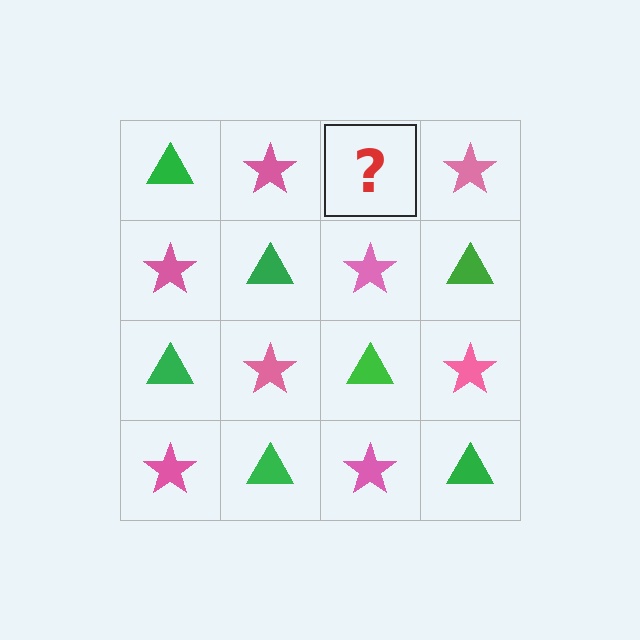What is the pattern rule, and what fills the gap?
The rule is that it alternates green triangle and pink star in a checkerboard pattern. The gap should be filled with a green triangle.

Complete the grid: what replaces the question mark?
The question mark should be replaced with a green triangle.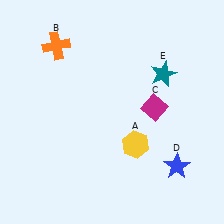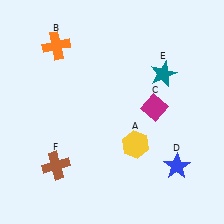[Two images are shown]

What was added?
A brown cross (F) was added in Image 2.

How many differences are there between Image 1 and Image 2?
There is 1 difference between the two images.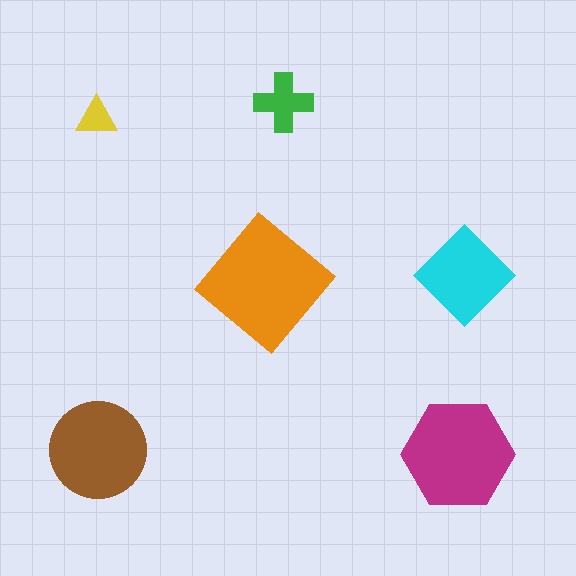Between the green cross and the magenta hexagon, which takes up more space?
The magenta hexagon.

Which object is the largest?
The orange diamond.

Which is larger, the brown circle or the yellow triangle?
The brown circle.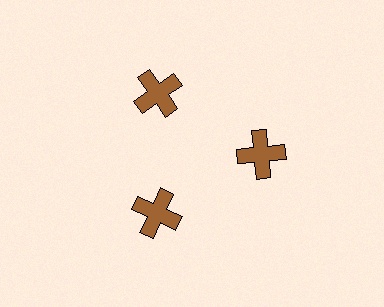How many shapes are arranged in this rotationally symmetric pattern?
There are 3 shapes, arranged in 3 groups of 1.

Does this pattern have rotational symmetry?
Yes, this pattern has 3-fold rotational symmetry. It looks the same after rotating 120 degrees around the center.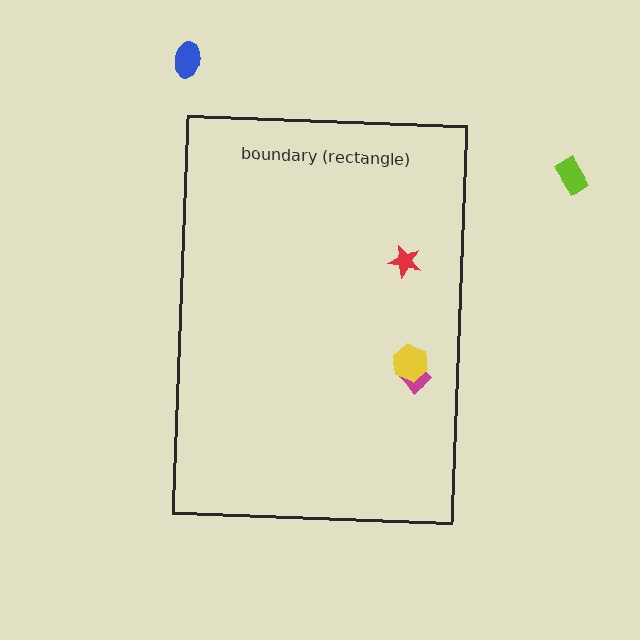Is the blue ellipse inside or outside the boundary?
Outside.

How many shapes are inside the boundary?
3 inside, 2 outside.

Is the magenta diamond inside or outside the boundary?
Inside.